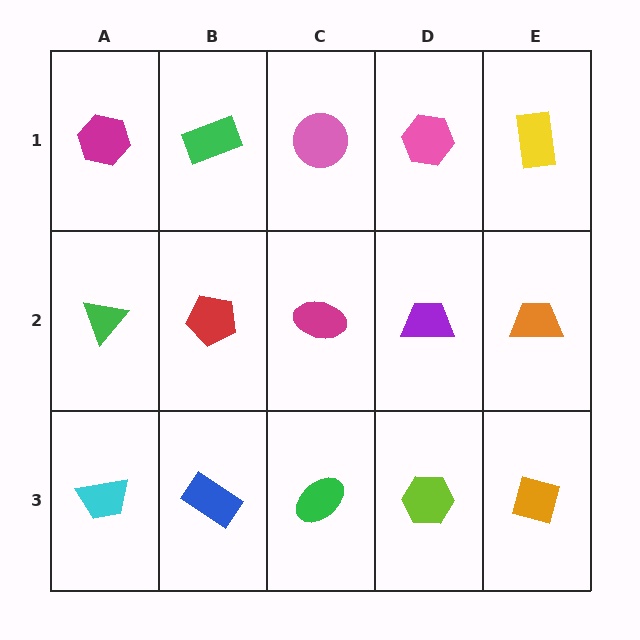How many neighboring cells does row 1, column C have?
3.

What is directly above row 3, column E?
An orange trapezoid.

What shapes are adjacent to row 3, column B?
A red pentagon (row 2, column B), a cyan trapezoid (row 3, column A), a green ellipse (row 3, column C).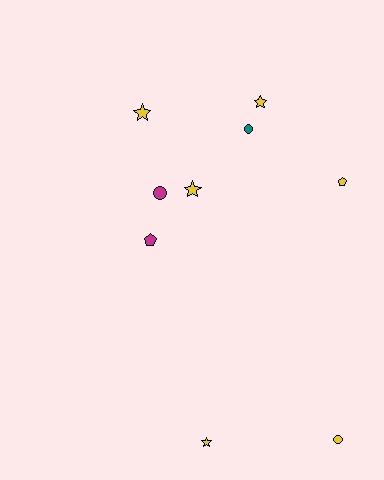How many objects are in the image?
There are 9 objects.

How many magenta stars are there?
There are no magenta stars.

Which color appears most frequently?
Yellow, with 6 objects.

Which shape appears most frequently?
Star, with 4 objects.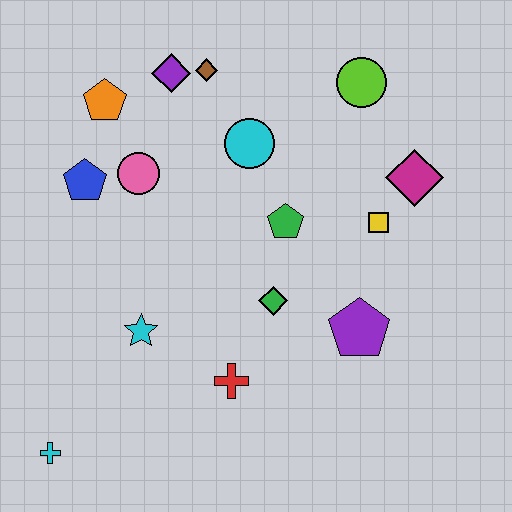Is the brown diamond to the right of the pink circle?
Yes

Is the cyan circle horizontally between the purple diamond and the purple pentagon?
Yes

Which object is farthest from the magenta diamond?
The cyan cross is farthest from the magenta diamond.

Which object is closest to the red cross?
The green diamond is closest to the red cross.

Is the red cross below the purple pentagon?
Yes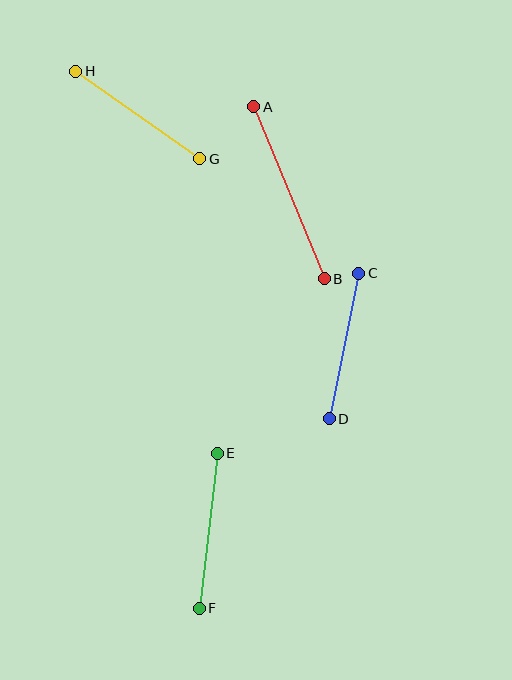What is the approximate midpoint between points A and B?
The midpoint is at approximately (289, 193) pixels.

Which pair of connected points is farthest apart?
Points A and B are farthest apart.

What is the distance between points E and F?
The distance is approximately 156 pixels.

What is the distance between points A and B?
The distance is approximately 186 pixels.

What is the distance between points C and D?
The distance is approximately 149 pixels.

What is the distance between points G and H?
The distance is approximately 152 pixels.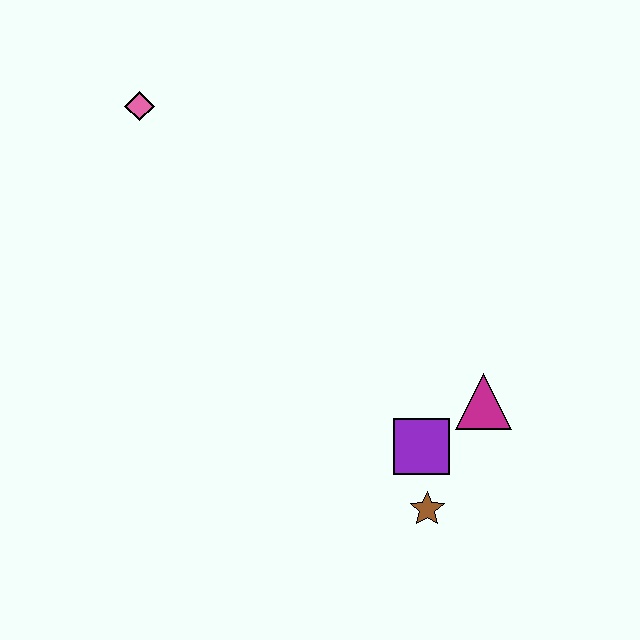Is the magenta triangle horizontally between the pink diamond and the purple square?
No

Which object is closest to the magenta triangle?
The purple square is closest to the magenta triangle.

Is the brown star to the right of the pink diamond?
Yes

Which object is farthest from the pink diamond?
The brown star is farthest from the pink diamond.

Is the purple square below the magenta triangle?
Yes